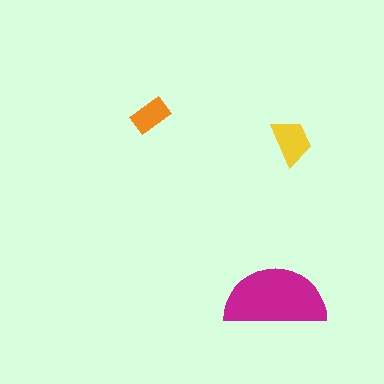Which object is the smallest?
The orange rectangle.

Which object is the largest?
The magenta semicircle.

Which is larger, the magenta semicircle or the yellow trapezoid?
The magenta semicircle.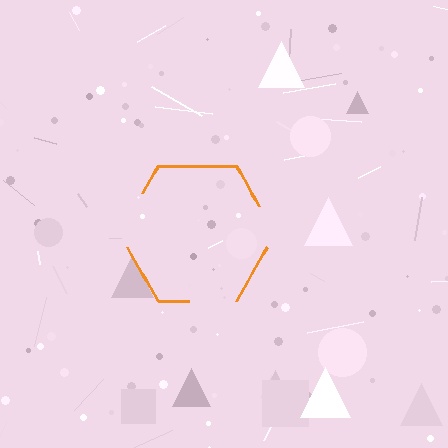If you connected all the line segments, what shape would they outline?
They would outline a hexagon.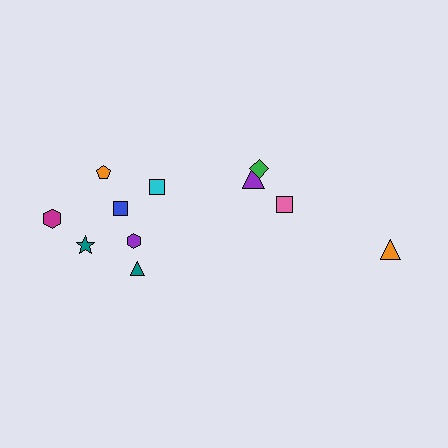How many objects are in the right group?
There are 4 objects.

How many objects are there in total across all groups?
There are 11 objects.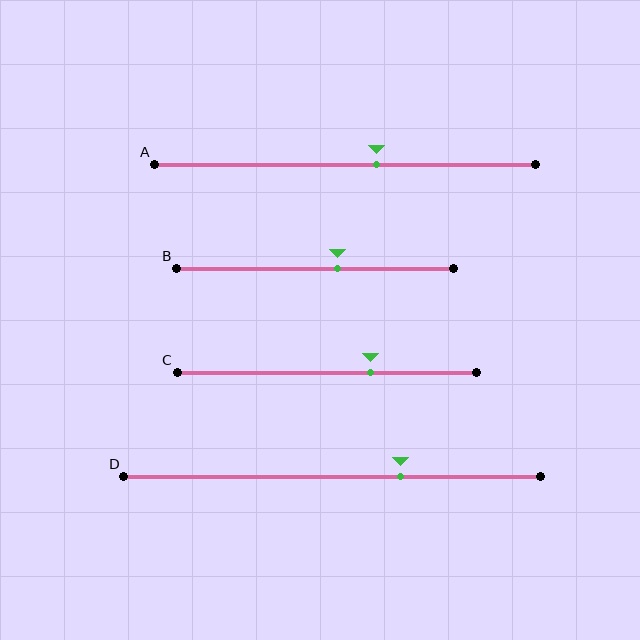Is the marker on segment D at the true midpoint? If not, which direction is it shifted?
No, the marker on segment D is shifted to the right by about 17% of the segment length.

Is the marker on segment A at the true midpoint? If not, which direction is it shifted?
No, the marker on segment A is shifted to the right by about 8% of the segment length.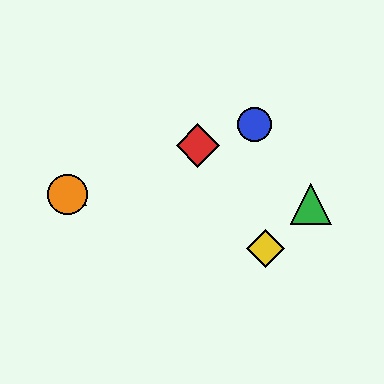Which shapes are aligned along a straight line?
The red diamond, the blue circle, the purple triangle, the orange circle are aligned along a straight line.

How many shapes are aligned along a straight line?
4 shapes (the red diamond, the blue circle, the purple triangle, the orange circle) are aligned along a straight line.